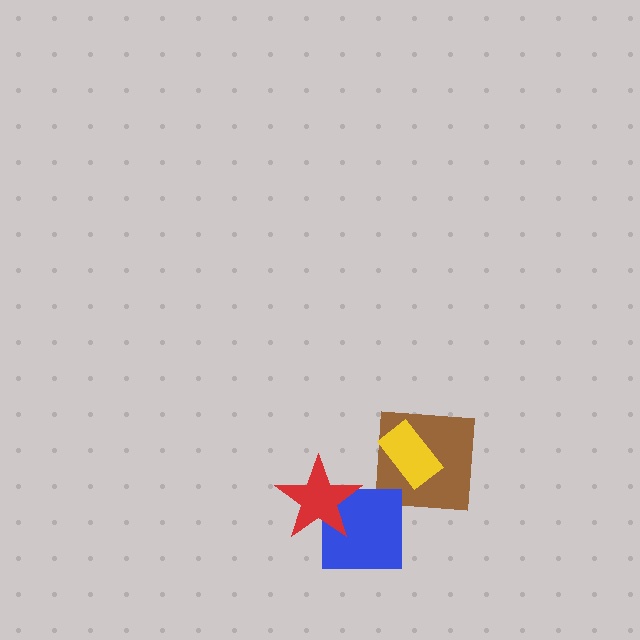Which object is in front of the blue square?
The red star is in front of the blue square.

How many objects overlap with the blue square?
1 object overlaps with the blue square.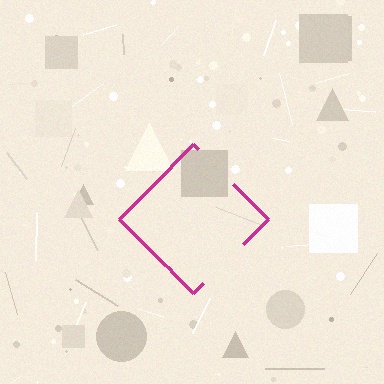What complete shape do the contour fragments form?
The contour fragments form a diamond.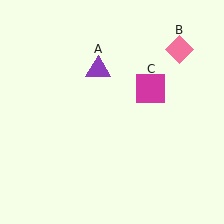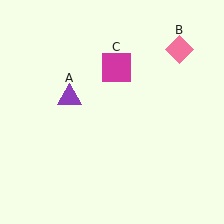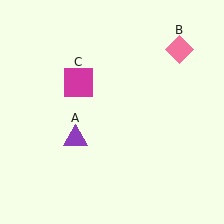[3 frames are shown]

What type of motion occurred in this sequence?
The purple triangle (object A), magenta square (object C) rotated counterclockwise around the center of the scene.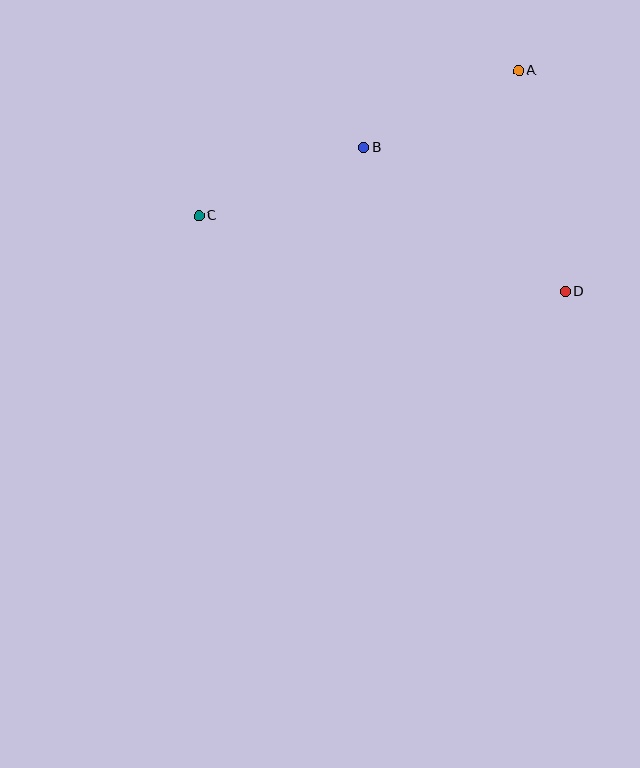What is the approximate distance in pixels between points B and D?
The distance between B and D is approximately 248 pixels.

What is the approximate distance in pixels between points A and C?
The distance between A and C is approximately 351 pixels.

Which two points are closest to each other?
Points A and B are closest to each other.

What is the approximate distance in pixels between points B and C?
The distance between B and C is approximately 179 pixels.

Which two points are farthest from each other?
Points C and D are farthest from each other.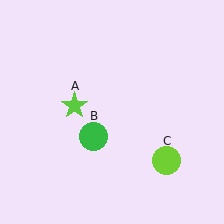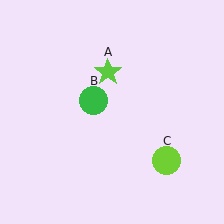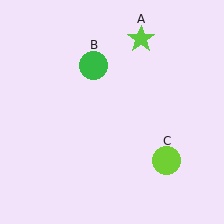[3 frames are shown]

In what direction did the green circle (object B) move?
The green circle (object B) moved up.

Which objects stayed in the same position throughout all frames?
Lime circle (object C) remained stationary.